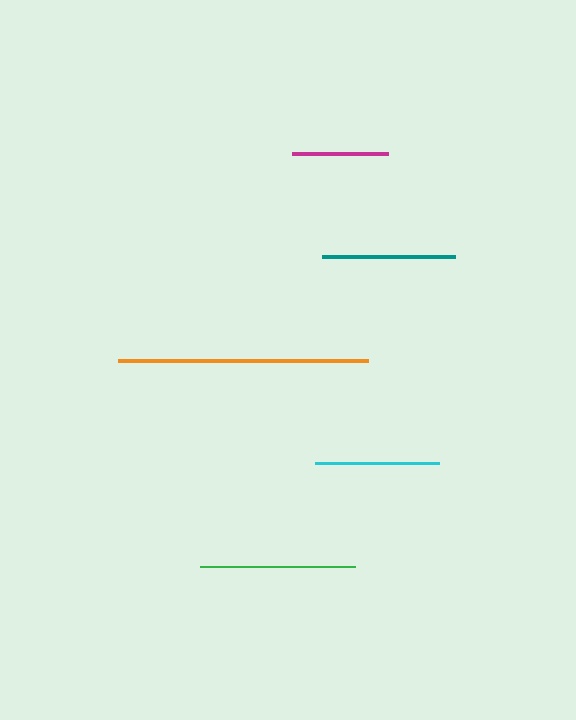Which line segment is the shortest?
The magenta line is the shortest at approximately 96 pixels.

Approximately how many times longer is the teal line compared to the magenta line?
The teal line is approximately 1.4 times the length of the magenta line.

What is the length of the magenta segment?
The magenta segment is approximately 96 pixels long.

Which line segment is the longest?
The orange line is the longest at approximately 250 pixels.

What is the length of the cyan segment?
The cyan segment is approximately 125 pixels long.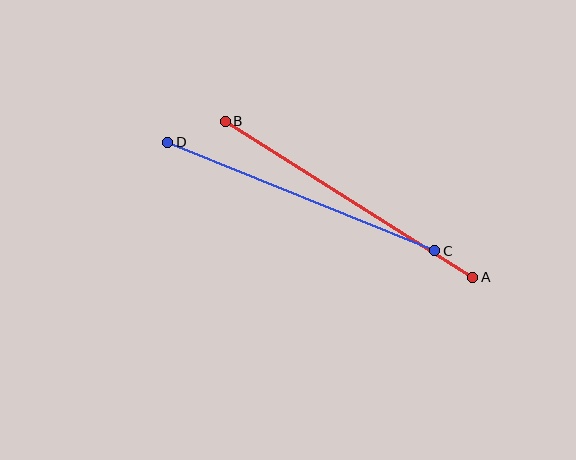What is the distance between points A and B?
The distance is approximately 293 pixels.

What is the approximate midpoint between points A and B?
The midpoint is at approximately (349, 199) pixels.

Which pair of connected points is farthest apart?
Points A and B are farthest apart.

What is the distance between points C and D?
The distance is approximately 288 pixels.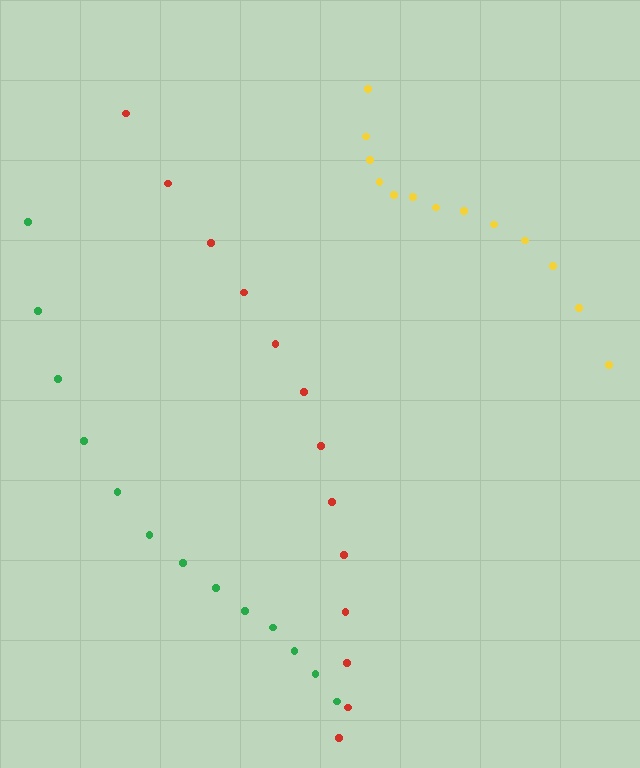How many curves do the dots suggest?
There are 3 distinct paths.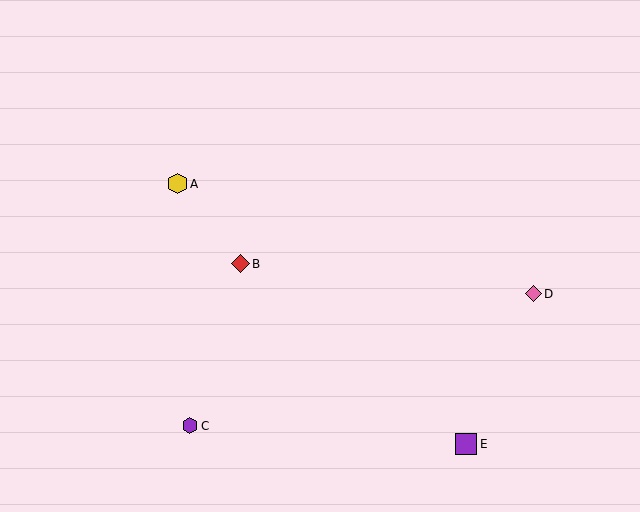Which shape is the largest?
The purple square (labeled E) is the largest.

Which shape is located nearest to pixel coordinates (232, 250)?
The red diamond (labeled B) at (240, 264) is nearest to that location.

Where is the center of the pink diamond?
The center of the pink diamond is at (533, 294).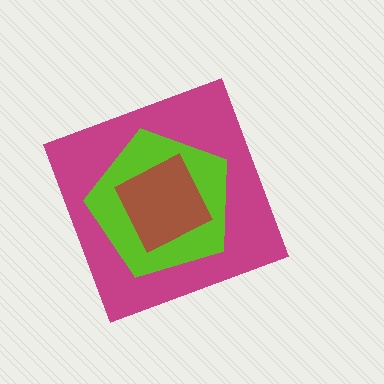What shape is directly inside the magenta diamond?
The lime pentagon.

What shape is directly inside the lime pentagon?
The brown square.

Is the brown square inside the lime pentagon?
Yes.